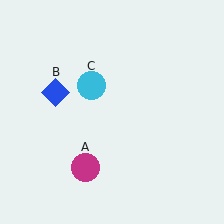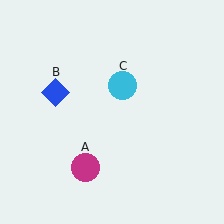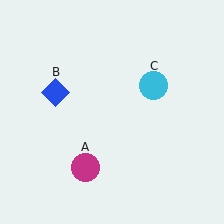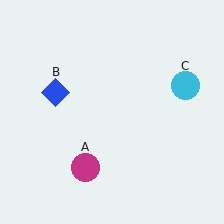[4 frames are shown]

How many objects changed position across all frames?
1 object changed position: cyan circle (object C).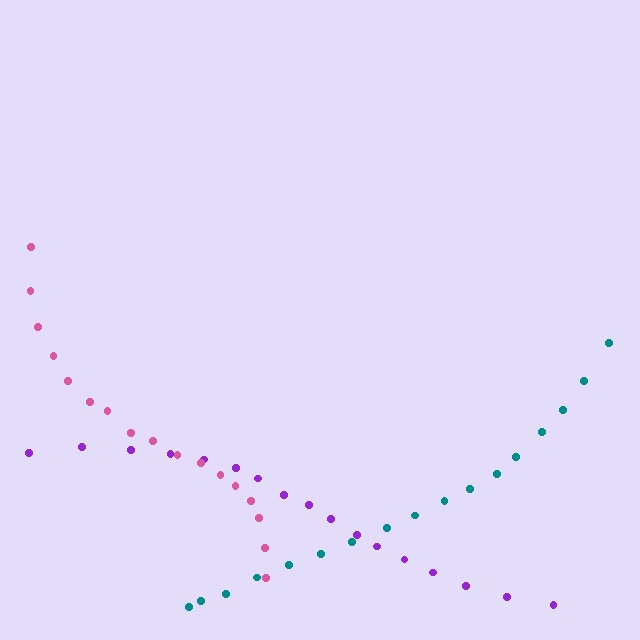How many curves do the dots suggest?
There are 3 distinct paths.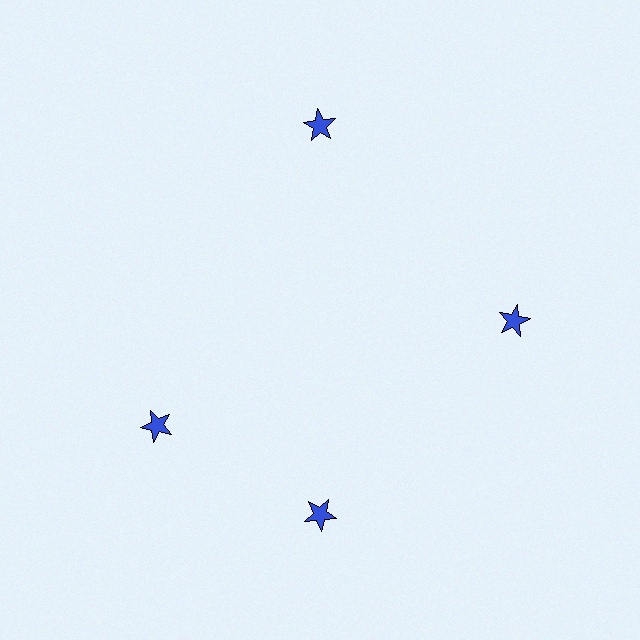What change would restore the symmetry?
The symmetry would be restored by rotating it back into even spacing with its neighbors so that all 4 stars sit at equal angles and equal distance from the center.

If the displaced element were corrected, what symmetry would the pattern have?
It would have 4-fold rotational symmetry — the pattern would map onto itself every 90 degrees.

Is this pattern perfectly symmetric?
No. The 4 blue stars are arranged in a ring, but one element near the 9 o'clock position is rotated out of alignment along the ring, breaking the 4-fold rotational symmetry.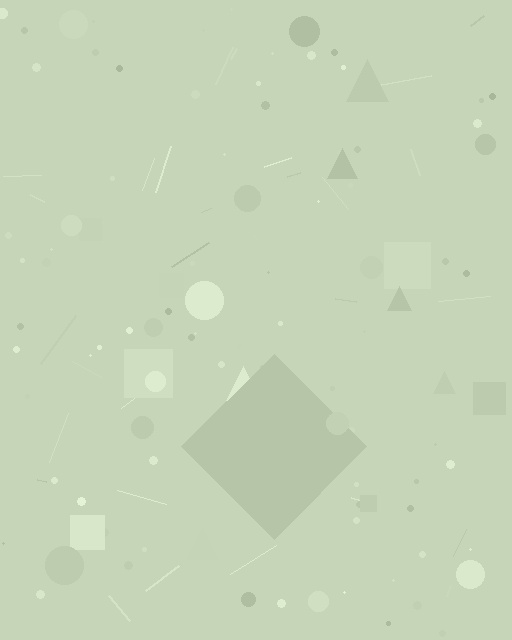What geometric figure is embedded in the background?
A diamond is embedded in the background.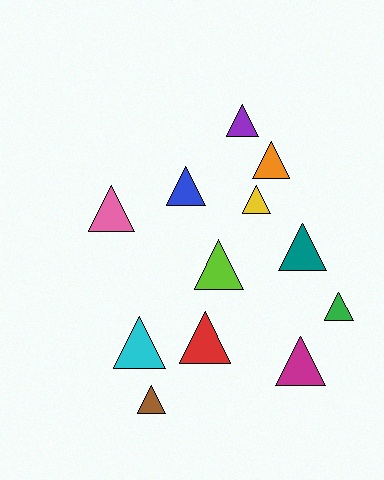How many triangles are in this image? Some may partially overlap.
There are 12 triangles.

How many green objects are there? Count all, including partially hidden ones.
There is 1 green object.